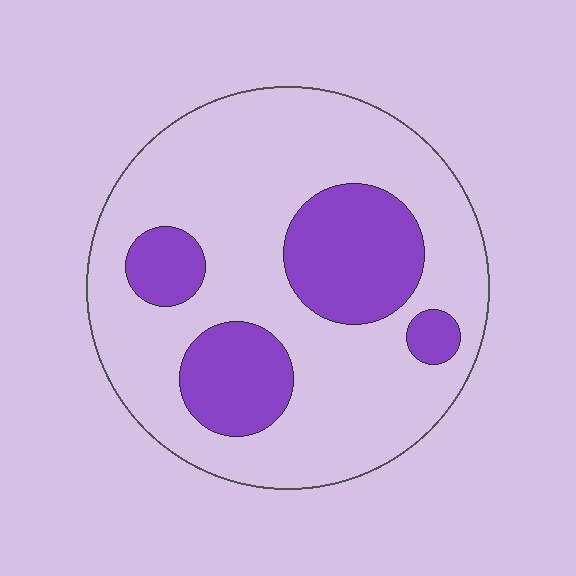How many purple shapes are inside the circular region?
4.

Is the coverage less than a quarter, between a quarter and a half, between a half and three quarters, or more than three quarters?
Between a quarter and a half.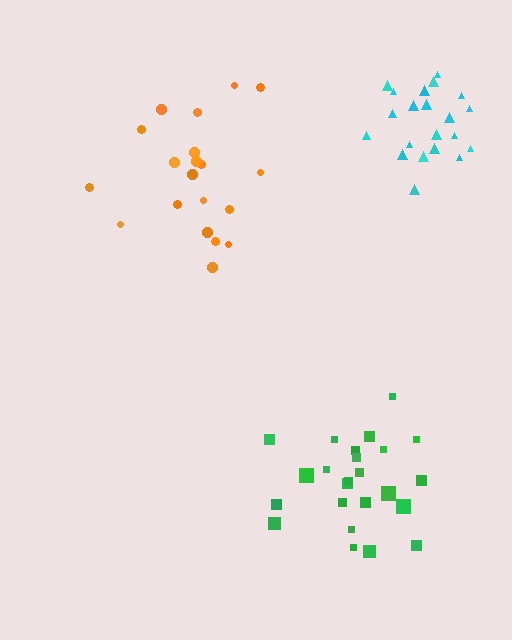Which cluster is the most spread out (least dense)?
Orange.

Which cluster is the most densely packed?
Green.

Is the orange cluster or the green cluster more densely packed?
Green.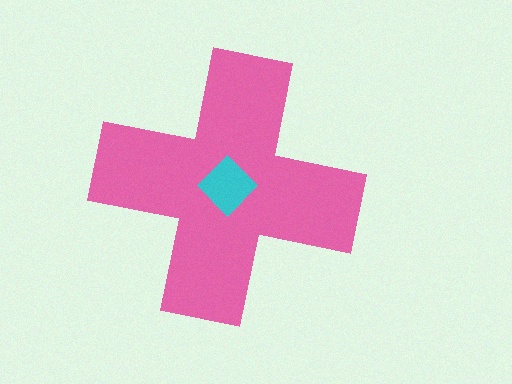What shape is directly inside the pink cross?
The cyan diamond.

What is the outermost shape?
The pink cross.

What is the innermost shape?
The cyan diamond.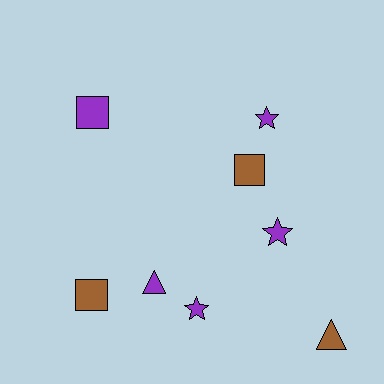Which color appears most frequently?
Purple, with 5 objects.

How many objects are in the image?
There are 8 objects.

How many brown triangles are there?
There is 1 brown triangle.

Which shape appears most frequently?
Star, with 3 objects.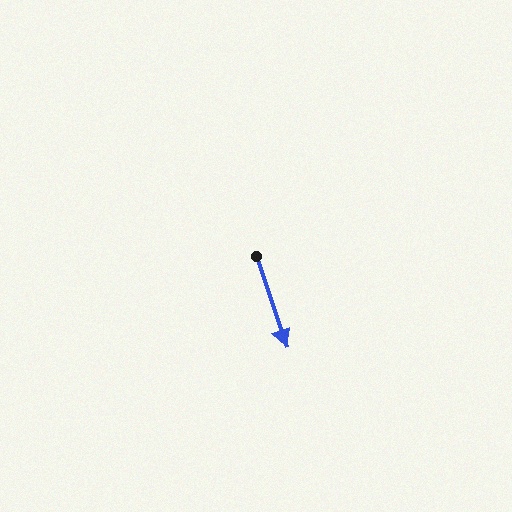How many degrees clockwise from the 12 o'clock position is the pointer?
Approximately 162 degrees.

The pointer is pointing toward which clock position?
Roughly 5 o'clock.